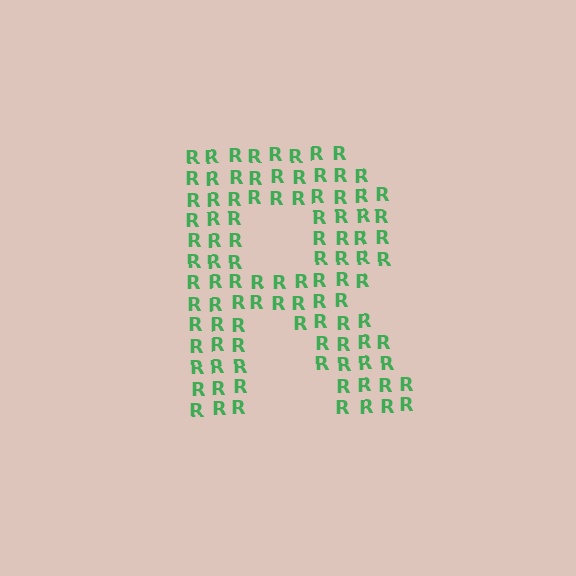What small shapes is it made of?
It is made of small letter R's.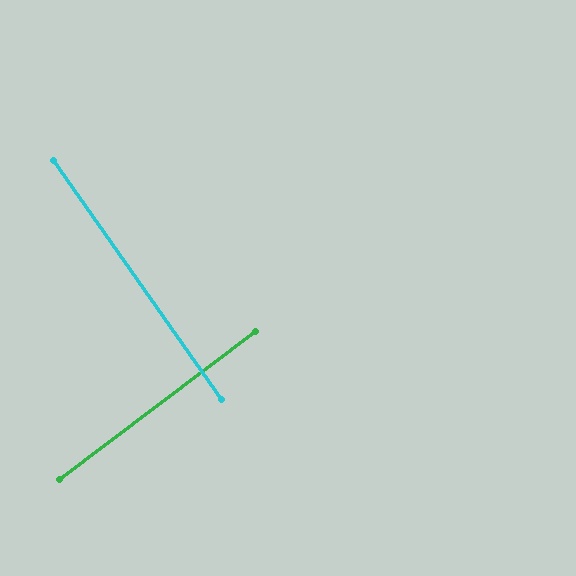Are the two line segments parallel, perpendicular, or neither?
Perpendicular — they meet at approximately 88°.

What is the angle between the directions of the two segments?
Approximately 88 degrees.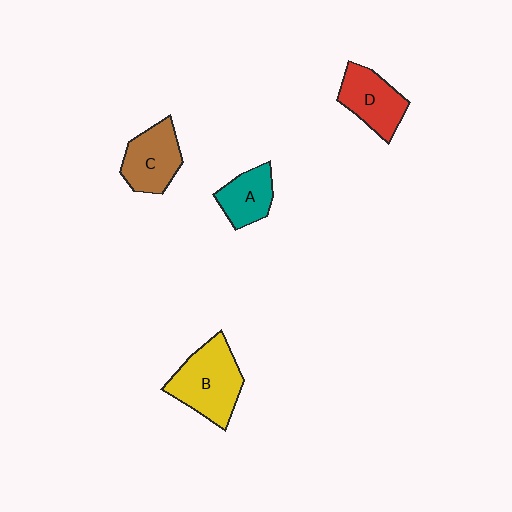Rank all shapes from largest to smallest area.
From largest to smallest: B (yellow), C (brown), D (red), A (teal).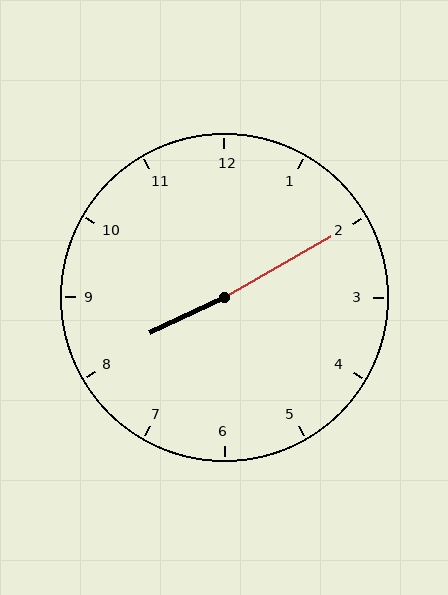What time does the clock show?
8:10.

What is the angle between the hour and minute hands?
Approximately 175 degrees.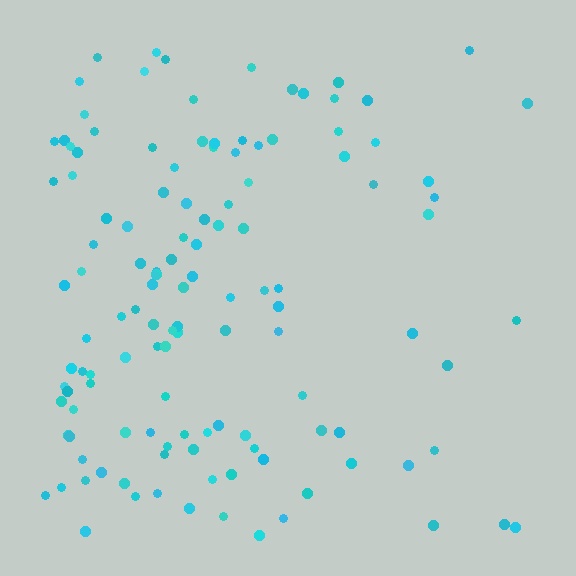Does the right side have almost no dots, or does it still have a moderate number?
Still a moderate number, just noticeably fewer than the left.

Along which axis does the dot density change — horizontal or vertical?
Horizontal.